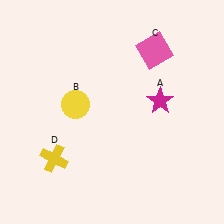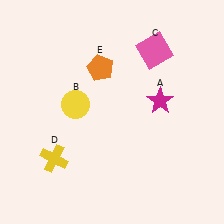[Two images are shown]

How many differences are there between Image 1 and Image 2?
There is 1 difference between the two images.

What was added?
An orange pentagon (E) was added in Image 2.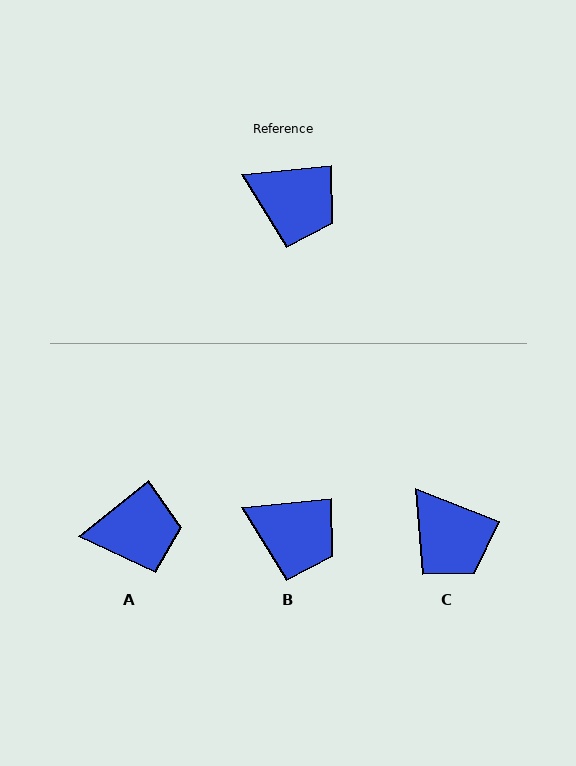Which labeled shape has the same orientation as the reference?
B.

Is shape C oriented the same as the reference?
No, it is off by about 27 degrees.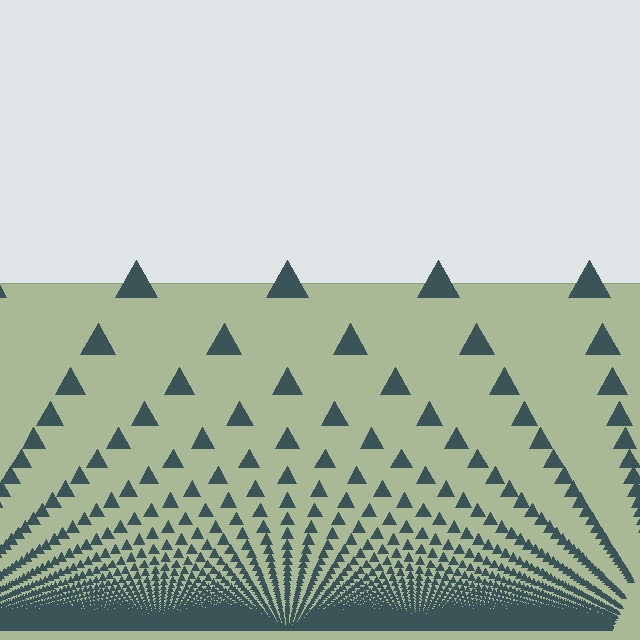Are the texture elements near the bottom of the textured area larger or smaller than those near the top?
Smaller. The gradient is inverted — elements near the bottom are smaller and denser.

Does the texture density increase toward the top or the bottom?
Density increases toward the bottom.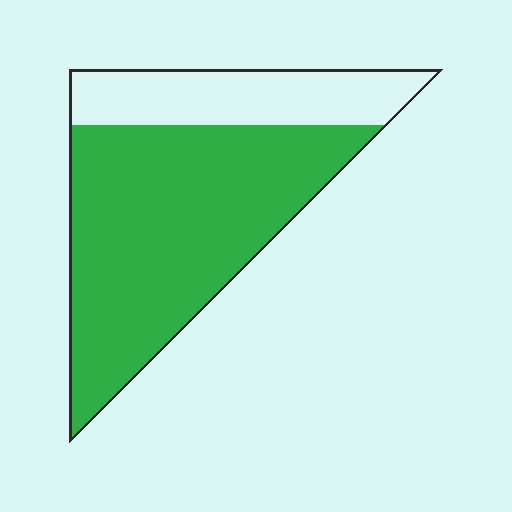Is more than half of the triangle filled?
Yes.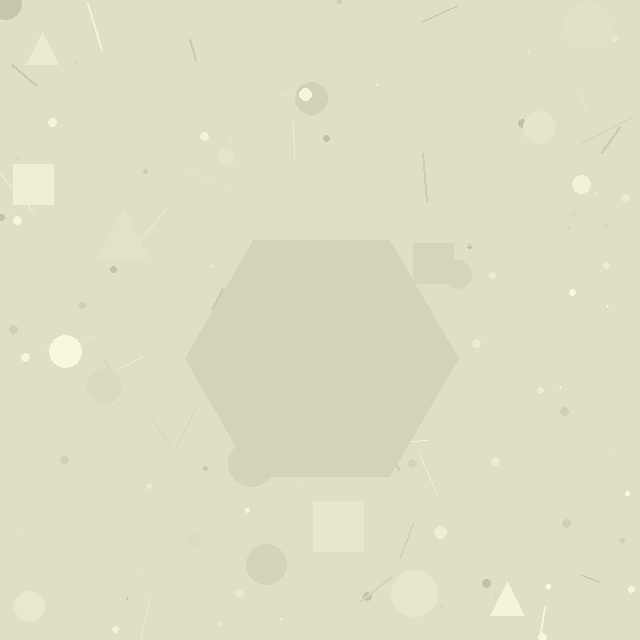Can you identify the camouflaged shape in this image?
The camouflaged shape is a hexagon.